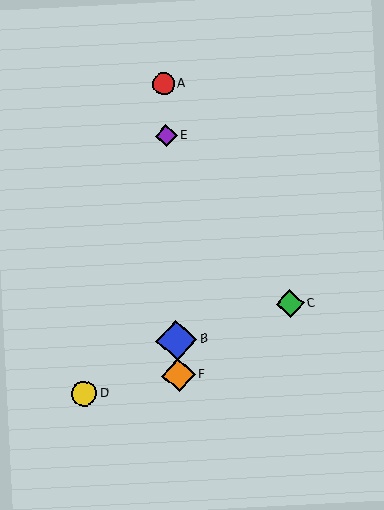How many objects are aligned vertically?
4 objects (A, B, E, F) are aligned vertically.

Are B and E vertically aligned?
Yes, both are at x≈177.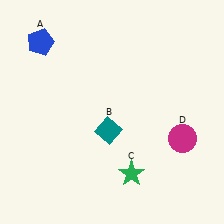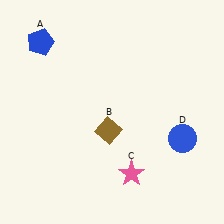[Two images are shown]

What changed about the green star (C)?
In Image 1, C is green. In Image 2, it changed to pink.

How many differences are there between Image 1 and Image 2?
There are 3 differences between the two images.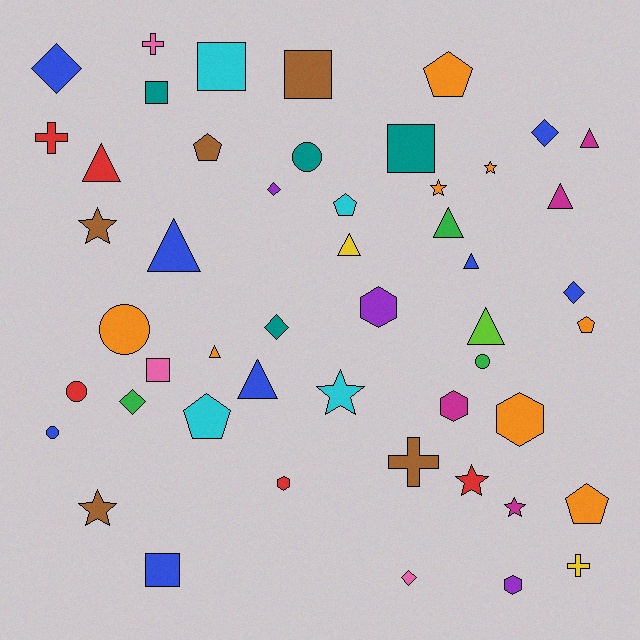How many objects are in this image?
There are 50 objects.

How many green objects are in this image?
There are 3 green objects.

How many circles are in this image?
There are 5 circles.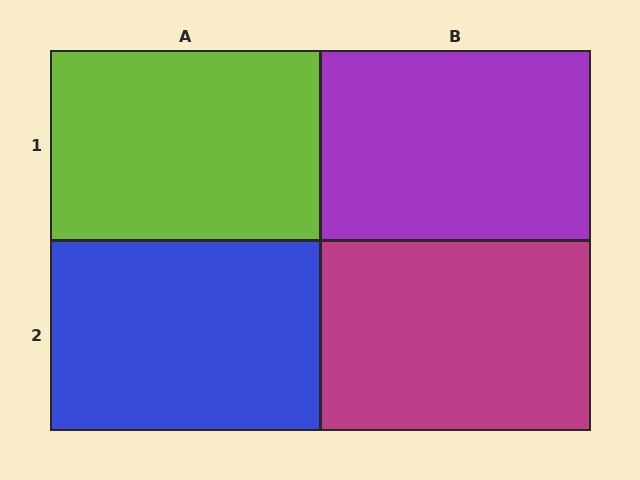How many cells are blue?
1 cell is blue.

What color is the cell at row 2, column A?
Blue.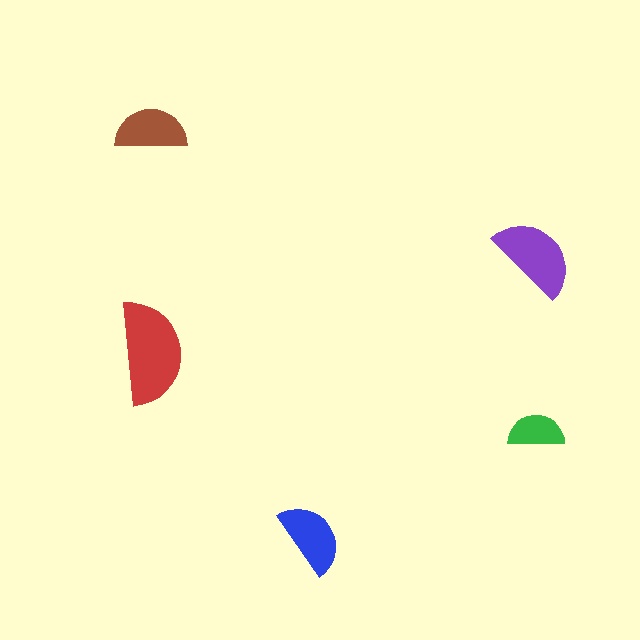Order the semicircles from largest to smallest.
the red one, the purple one, the blue one, the brown one, the green one.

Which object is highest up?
The brown semicircle is topmost.